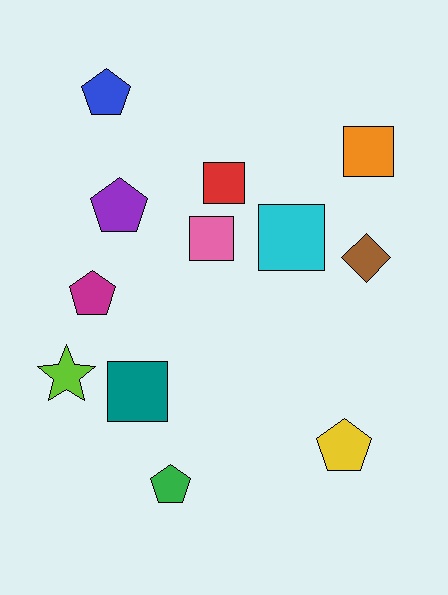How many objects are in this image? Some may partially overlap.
There are 12 objects.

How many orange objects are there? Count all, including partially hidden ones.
There is 1 orange object.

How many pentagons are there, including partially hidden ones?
There are 5 pentagons.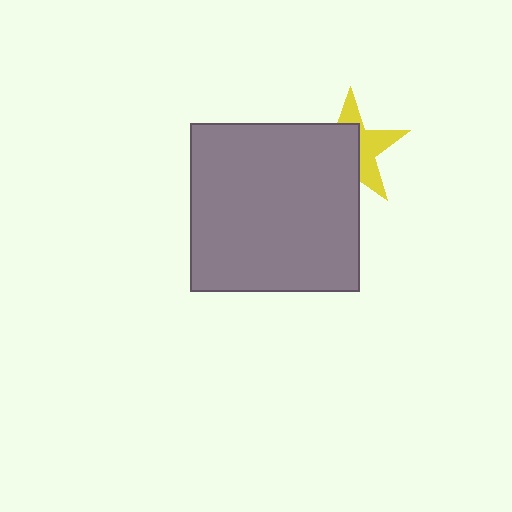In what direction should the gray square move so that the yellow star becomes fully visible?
The gray square should move toward the lower-left. That is the shortest direction to clear the overlap and leave the yellow star fully visible.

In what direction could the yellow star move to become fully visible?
The yellow star could move toward the upper-right. That would shift it out from behind the gray square entirely.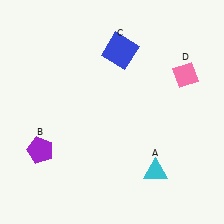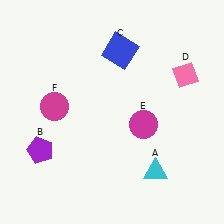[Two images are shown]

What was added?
A magenta circle (E), a magenta circle (F) were added in Image 2.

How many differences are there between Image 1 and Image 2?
There are 2 differences between the two images.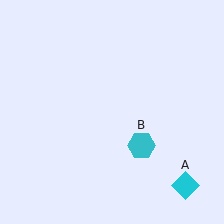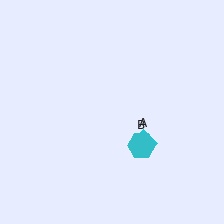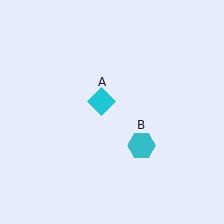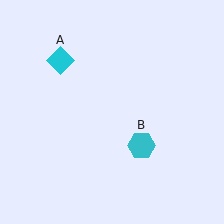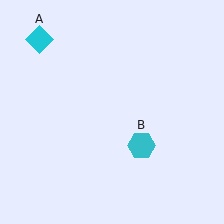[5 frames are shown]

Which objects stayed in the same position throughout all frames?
Cyan hexagon (object B) remained stationary.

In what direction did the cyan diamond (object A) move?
The cyan diamond (object A) moved up and to the left.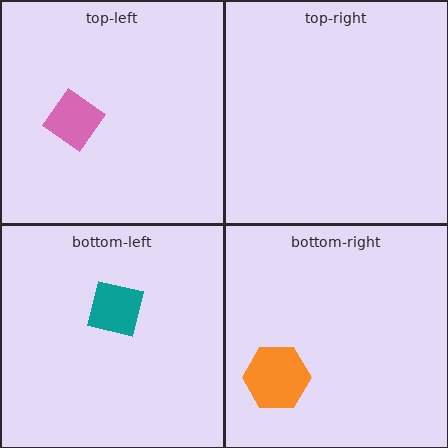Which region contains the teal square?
The bottom-left region.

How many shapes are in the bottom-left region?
1.